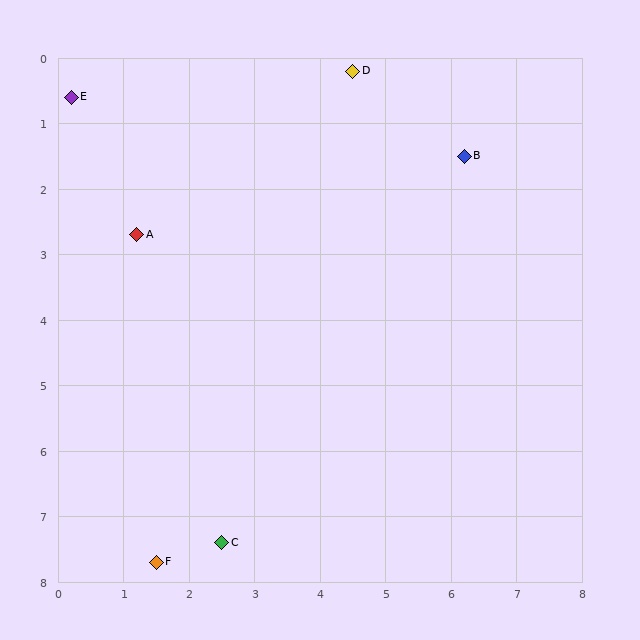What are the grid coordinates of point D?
Point D is at approximately (4.5, 0.2).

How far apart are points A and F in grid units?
Points A and F are about 5.0 grid units apart.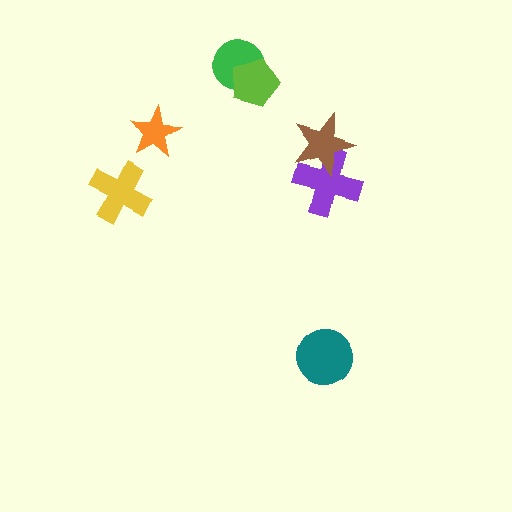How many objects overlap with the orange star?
0 objects overlap with the orange star.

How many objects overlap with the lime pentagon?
1 object overlaps with the lime pentagon.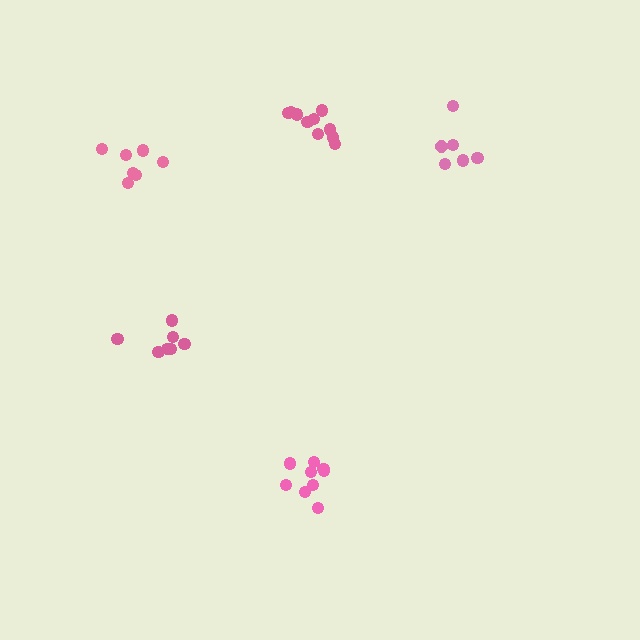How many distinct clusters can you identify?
There are 5 distinct clusters.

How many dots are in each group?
Group 1: 6 dots, Group 2: 10 dots, Group 3: 7 dots, Group 4: 9 dots, Group 5: 7 dots (39 total).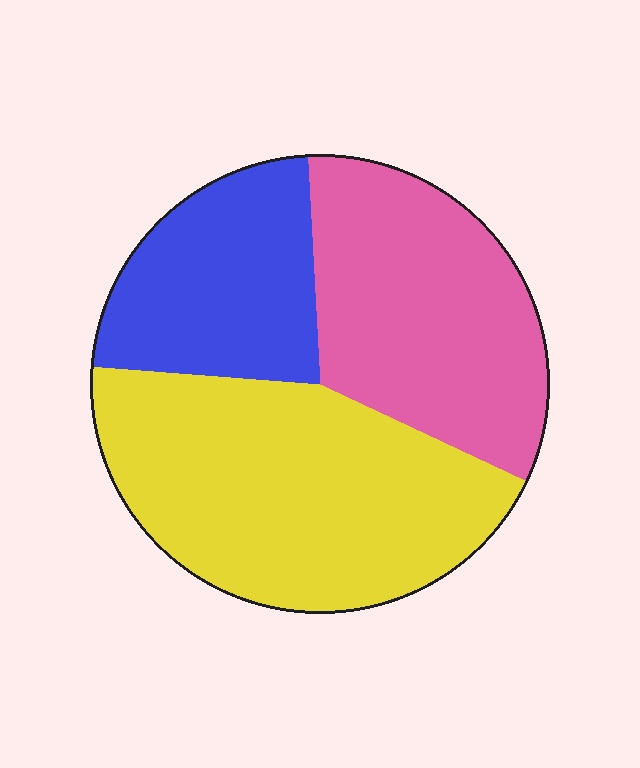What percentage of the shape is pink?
Pink covers around 35% of the shape.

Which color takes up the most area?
Yellow, at roughly 45%.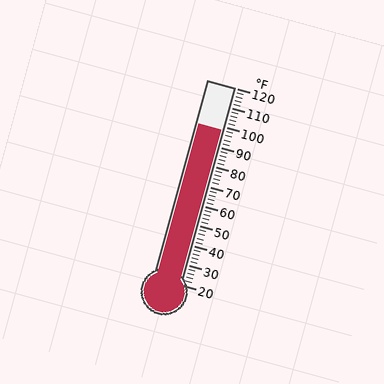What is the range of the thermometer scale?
The thermometer scale ranges from 20°F to 120°F.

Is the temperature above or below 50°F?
The temperature is above 50°F.